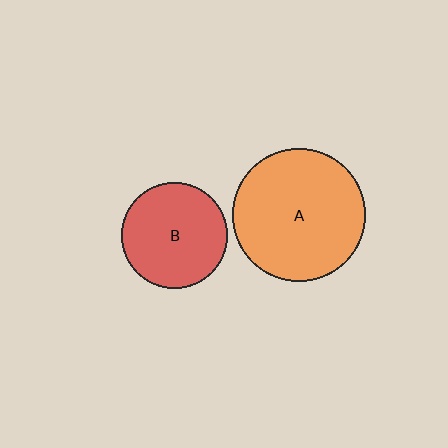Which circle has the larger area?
Circle A (orange).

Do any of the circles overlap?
No, none of the circles overlap.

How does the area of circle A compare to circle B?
Approximately 1.6 times.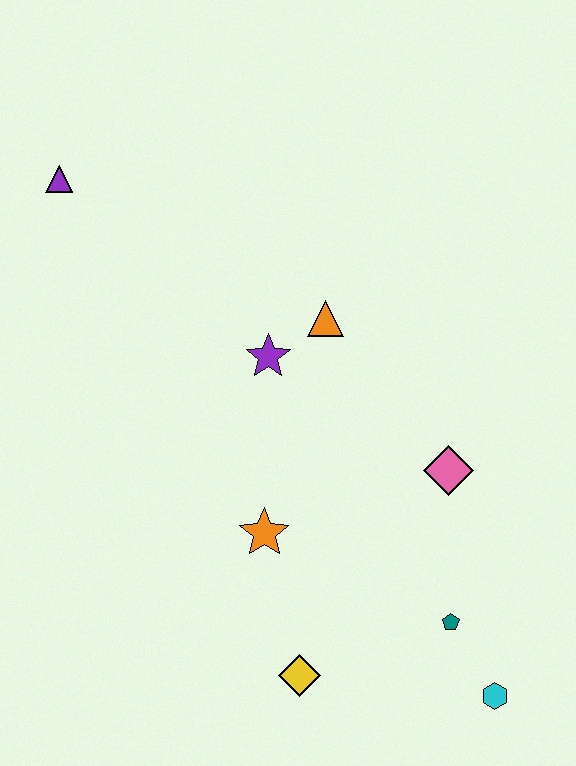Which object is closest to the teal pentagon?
The cyan hexagon is closest to the teal pentagon.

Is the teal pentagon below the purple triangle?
Yes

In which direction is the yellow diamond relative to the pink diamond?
The yellow diamond is below the pink diamond.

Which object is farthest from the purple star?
The cyan hexagon is farthest from the purple star.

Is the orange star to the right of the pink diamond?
No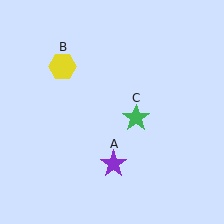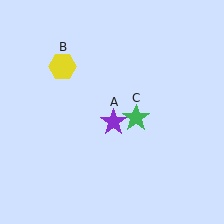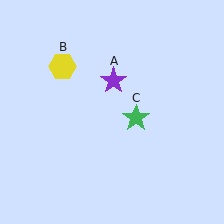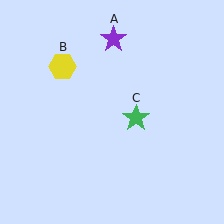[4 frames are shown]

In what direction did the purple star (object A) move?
The purple star (object A) moved up.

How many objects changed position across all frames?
1 object changed position: purple star (object A).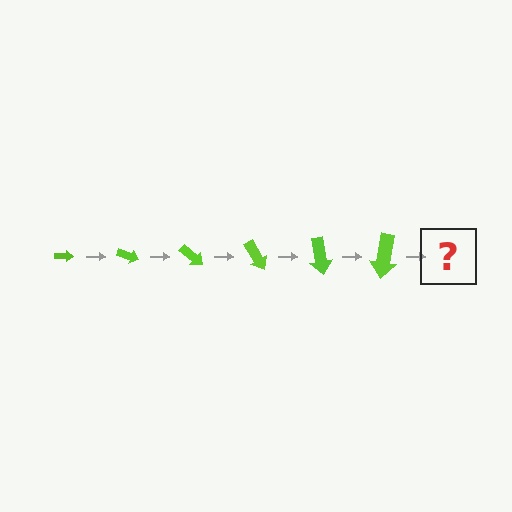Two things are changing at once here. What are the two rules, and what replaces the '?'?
The two rules are that the arrow grows larger each step and it rotates 20 degrees each step. The '?' should be an arrow, larger than the previous one and rotated 120 degrees from the start.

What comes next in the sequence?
The next element should be an arrow, larger than the previous one and rotated 120 degrees from the start.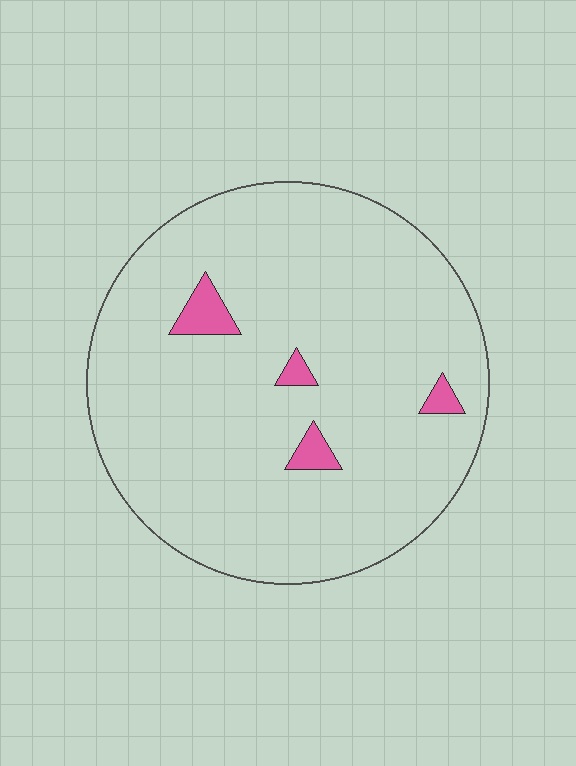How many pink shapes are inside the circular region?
4.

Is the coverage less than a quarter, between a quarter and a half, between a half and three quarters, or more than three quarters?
Less than a quarter.